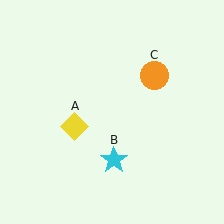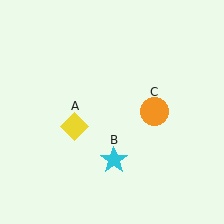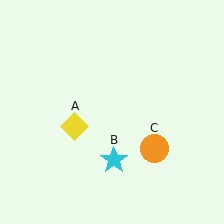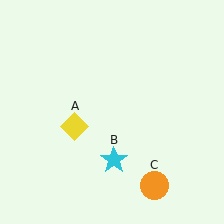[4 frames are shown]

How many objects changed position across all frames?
1 object changed position: orange circle (object C).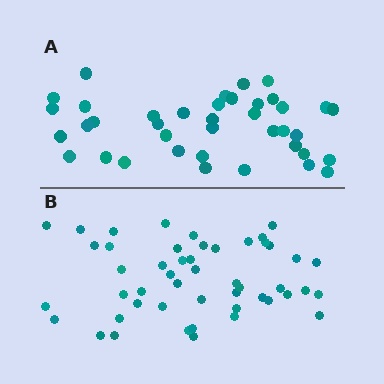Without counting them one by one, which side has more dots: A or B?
Region B (the bottom region) has more dots.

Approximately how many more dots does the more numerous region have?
Region B has roughly 10 or so more dots than region A.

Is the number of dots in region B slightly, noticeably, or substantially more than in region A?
Region B has noticeably more, but not dramatically so. The ratio is roughly 1.3 to 1.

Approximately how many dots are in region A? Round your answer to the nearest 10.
About 40 dots. (The exact count is 39, which rounds to 40.)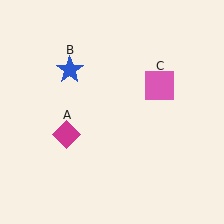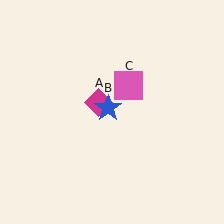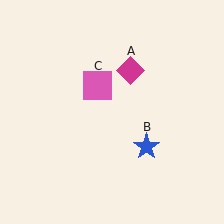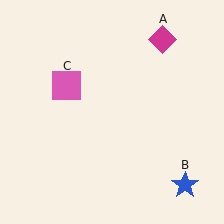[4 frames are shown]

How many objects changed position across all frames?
3 objects changed position: magenta diamond (object A), blue star (object B), pink square (object C).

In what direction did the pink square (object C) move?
The pink square (object C) moved left.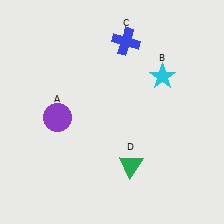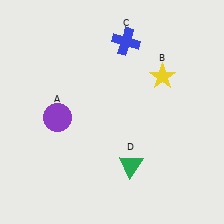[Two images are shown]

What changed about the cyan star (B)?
In Image 1, B is cyan. In Image 2, it changed to yellow.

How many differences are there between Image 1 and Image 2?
There is 1 difference between the two images.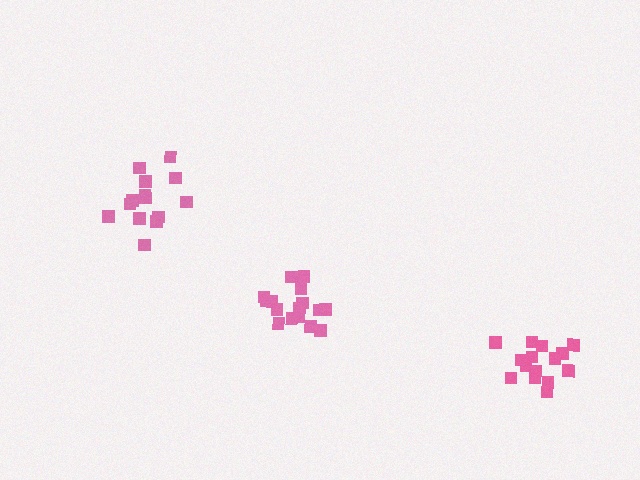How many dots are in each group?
Group 1: 17 dots, Group 2: 15 dots, Group 3: 14 dots (46 total).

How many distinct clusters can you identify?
There are 3 distinct clusters.